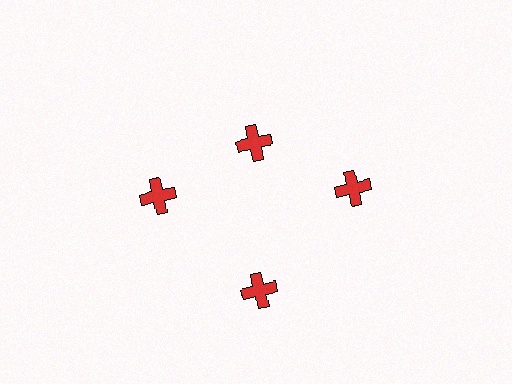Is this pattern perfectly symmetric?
No. The 4 red crosses are arranged in a ring, but one element near the 12 o'clock position is pulled inward toward the center, breaking the 4-fold rotational symmetry.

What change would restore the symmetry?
The symmetry would be restored by moving it outward, back onto the ring so that all 4 crosses sit at equal angles and equal distance from the center.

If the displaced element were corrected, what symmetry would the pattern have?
It would have 4-fold rotational symmetry — the pattern would map onto itself every 90 degrees.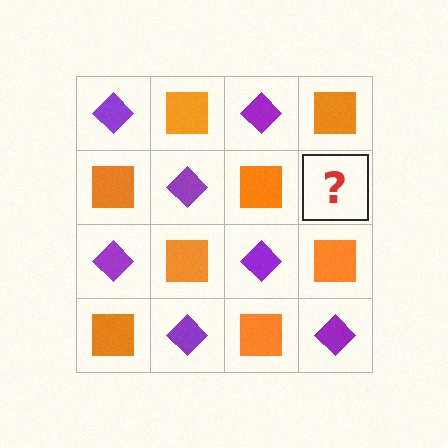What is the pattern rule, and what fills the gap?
The rule is that it alternates purple diamond and orange square in a checkerboard pattern. The gap should be filled with a purple diamond.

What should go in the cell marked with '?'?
The missing cell should contain a purple diamond.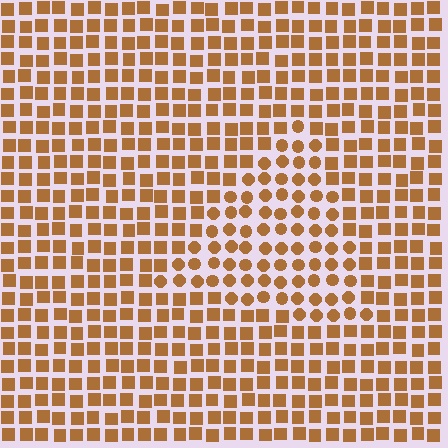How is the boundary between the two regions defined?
The boundary is defined by a change in element shape: circles inside vs. squares outside. All elements share the same color and spacing.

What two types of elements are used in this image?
The image uses circles inside the triangle region and squares outside it.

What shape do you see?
I see a triangle.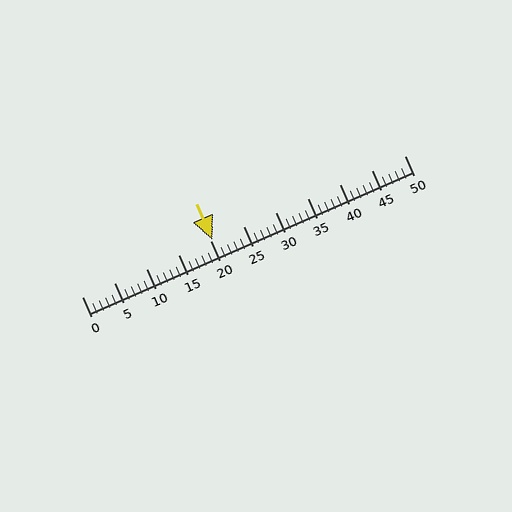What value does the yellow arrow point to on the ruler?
The yellow arrow points to approximately 20.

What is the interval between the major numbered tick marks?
The major tick marks are spaced 5 units apart.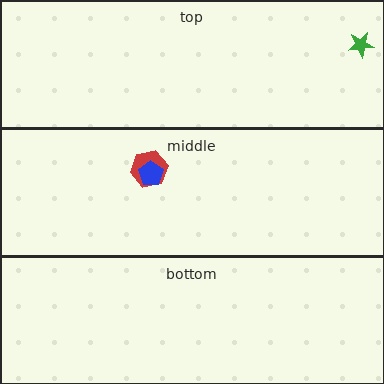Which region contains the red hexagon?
The middle region.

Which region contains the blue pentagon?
The middle region.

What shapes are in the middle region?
The red hexagon, the blue pentagon.